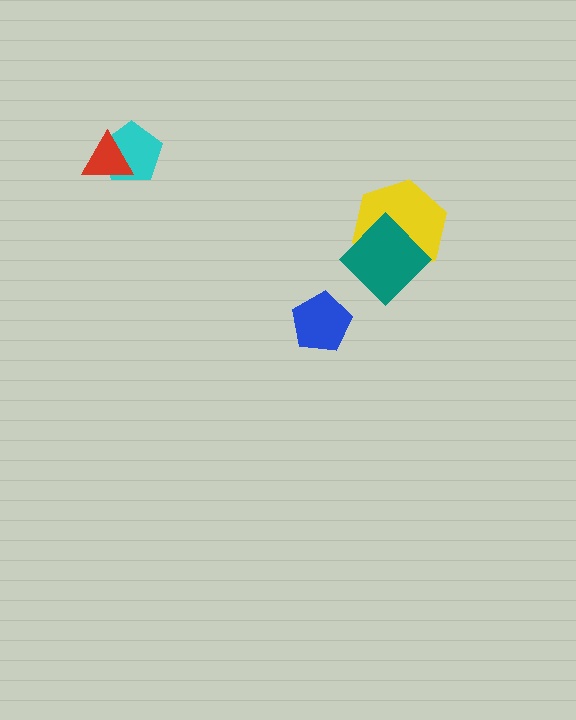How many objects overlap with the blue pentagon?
0 objects overlap with the blue pentagon.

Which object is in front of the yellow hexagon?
The teal diamond is in front of the yellow hexagon.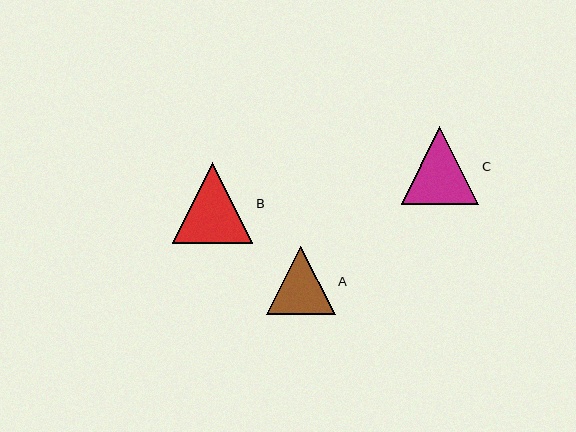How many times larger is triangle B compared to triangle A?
Triangle B is approximately 1.2 times the size of triangle A.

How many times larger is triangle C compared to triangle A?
Triangle C is approximately 1.1 times the size of triangle A.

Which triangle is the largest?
Triangle B is the largest with a size of approximately 81 pixels.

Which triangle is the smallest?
Triangle A is the smallest with a size of approximately 68 pixels.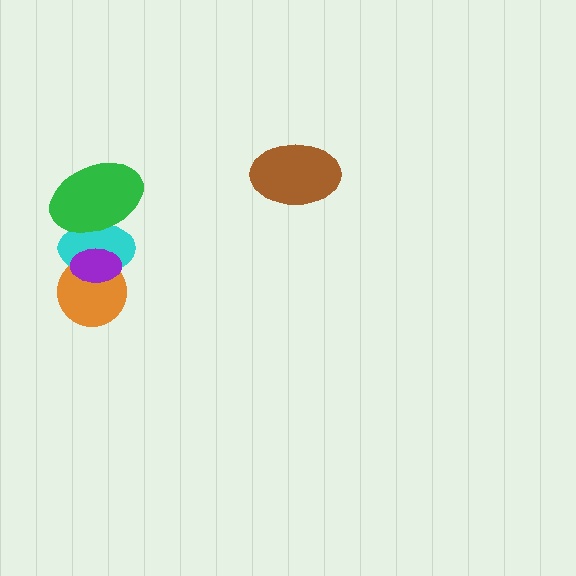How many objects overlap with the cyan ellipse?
3 objects overlap with the cyan ellipse.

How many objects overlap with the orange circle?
2 objects overlap with the orange circle.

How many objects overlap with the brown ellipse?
0 objects overlap with the brown ellipse.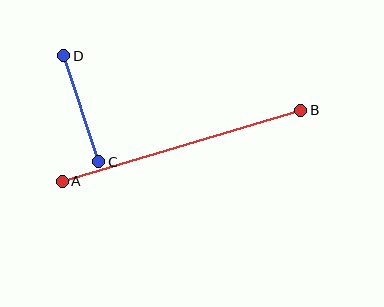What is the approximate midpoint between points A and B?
The midpoint is at approximately (181, 146) pixels.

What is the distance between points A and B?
The distance is approximately 249 pixels.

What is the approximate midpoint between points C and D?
The midpoint is at approximately (81, 109) pixels.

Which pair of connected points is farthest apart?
Points A and B are farthest apart.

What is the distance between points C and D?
The distance is approximately 112 pixels.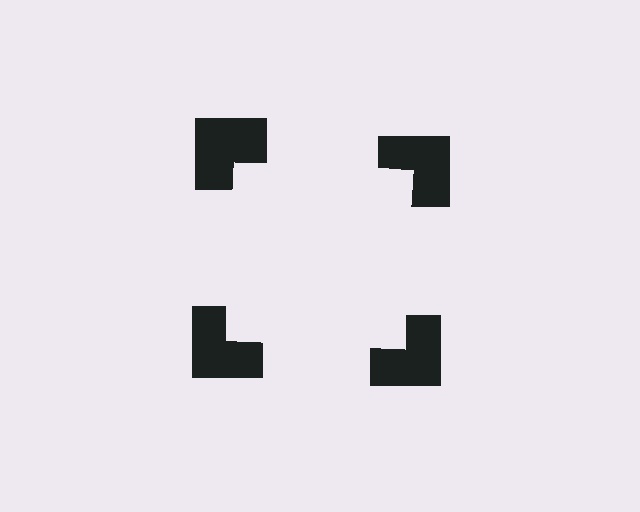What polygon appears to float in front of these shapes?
An illusory square — its edges are inferred from the aligned wedge cuts in the notched squares, not physically drawn.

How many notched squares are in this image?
There are 4 — one at each vertex of the illusory square.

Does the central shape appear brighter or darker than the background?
It typically appears slightly brighter than the background, even though no actual brightness change is drawn.